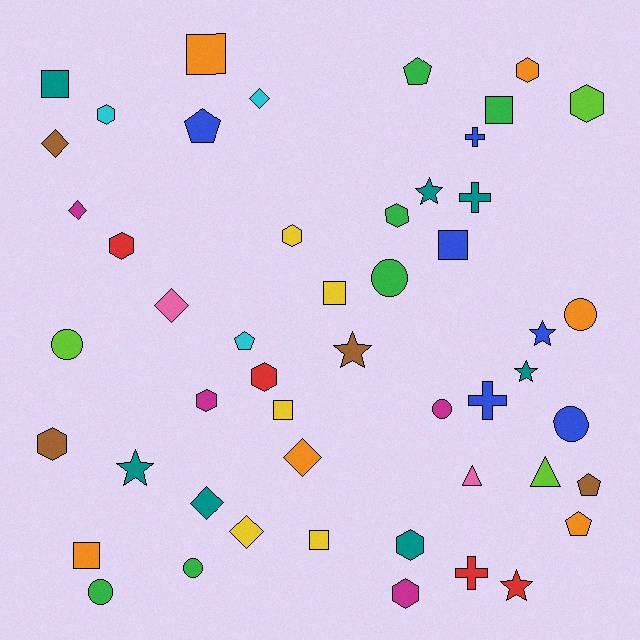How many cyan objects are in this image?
There are 3 cyan objects.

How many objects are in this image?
There are 50 objects.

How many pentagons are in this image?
There are 5 pentagons.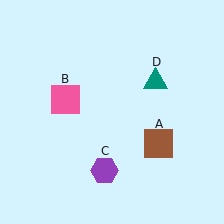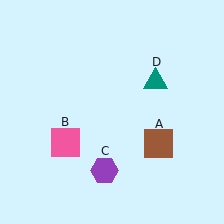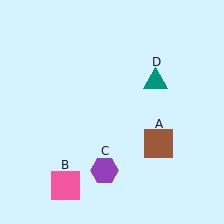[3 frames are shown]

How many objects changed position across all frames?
1 object changed position: pink square (object B).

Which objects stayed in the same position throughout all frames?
Brown square (object A) and purple hexagon (object C) and teal triangle (object D) remained stationary.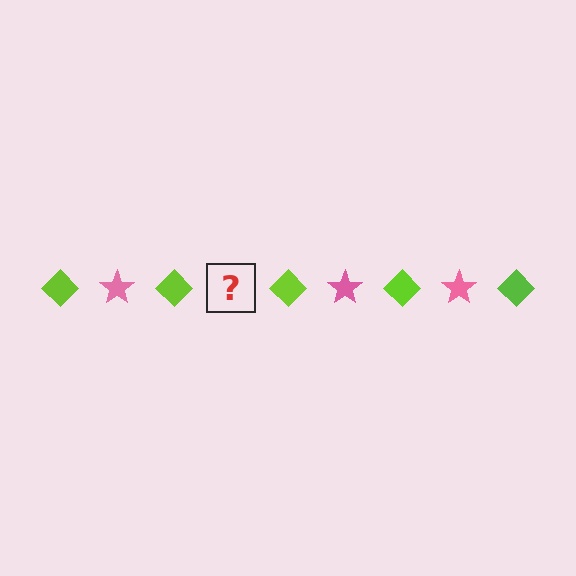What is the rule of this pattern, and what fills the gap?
The rule is that the pattern alternates between lime diamond and pink star. The gap should be filled with a pink star.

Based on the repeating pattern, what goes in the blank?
The blank should be a pink star.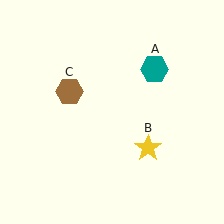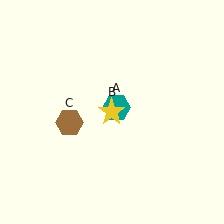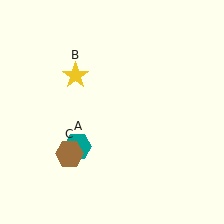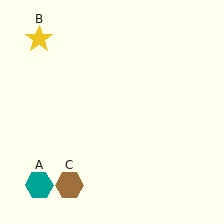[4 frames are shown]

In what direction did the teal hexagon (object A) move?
The teal hexagon (object A) moved down and to the left.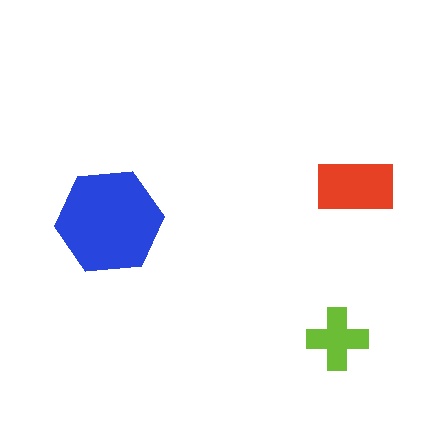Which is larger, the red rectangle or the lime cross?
The red rectangle.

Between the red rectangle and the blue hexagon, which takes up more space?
The blue hexagon.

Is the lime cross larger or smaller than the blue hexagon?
Smaller.